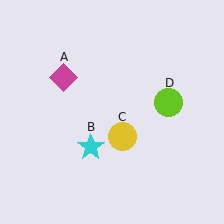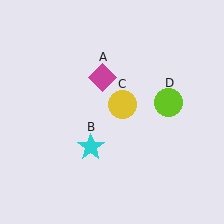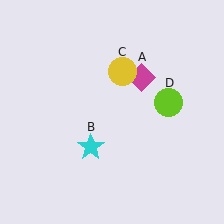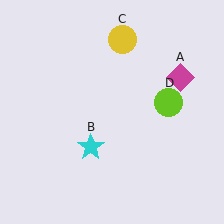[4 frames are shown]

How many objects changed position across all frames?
2 objects changed position: magenta diamond (object A), yellow circle (object C).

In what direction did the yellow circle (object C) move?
The yellow circle (object C) moved up.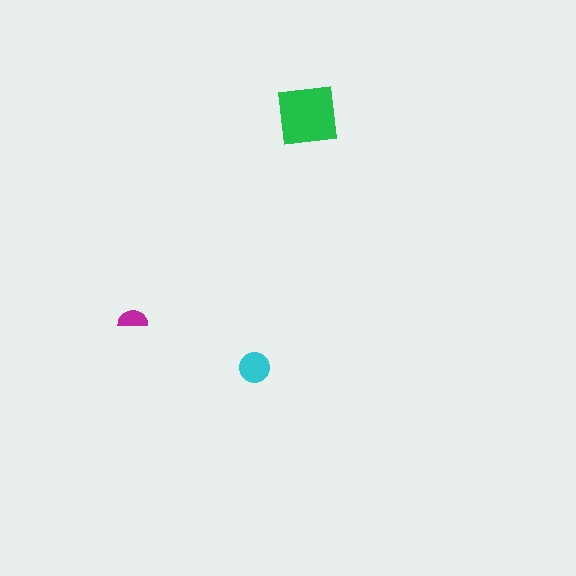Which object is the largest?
The green square.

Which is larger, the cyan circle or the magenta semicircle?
The cyan circle.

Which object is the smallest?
The magenta semicircle.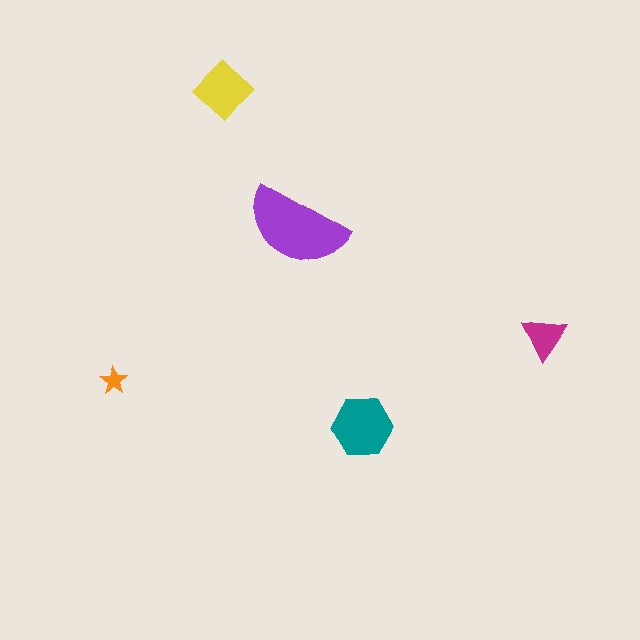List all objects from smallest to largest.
The orange star, the magenta triangle, the yellow diamond, the teal hexagon, the purple semicircle.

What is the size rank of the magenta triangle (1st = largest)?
4th.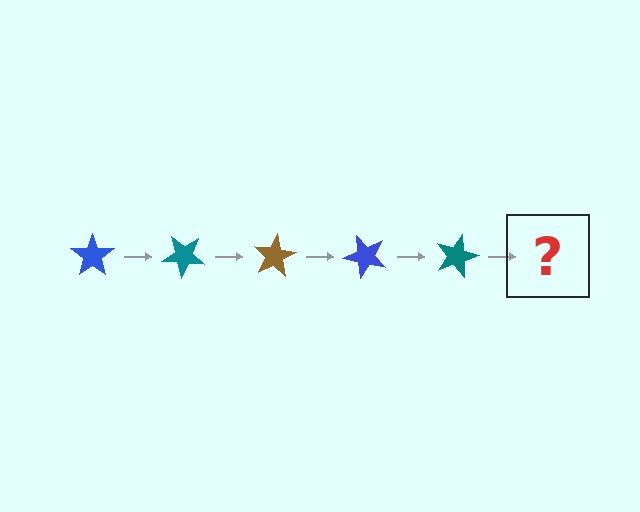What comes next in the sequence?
The next element should be a brown star, rotated 200 degrees from the start.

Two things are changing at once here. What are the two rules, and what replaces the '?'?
The two rules are that it rotates 40 degrees each step and the color cycles through blue, teal, and brown. The '?' should be a brown star, rotated 200 degrees from the start.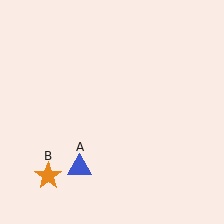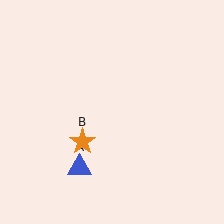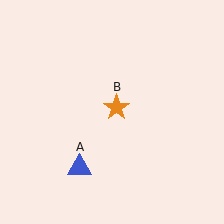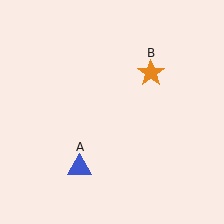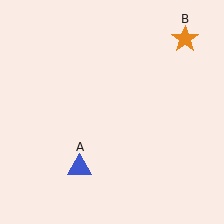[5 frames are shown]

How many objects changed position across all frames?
1 object changed position: orange star (object B).